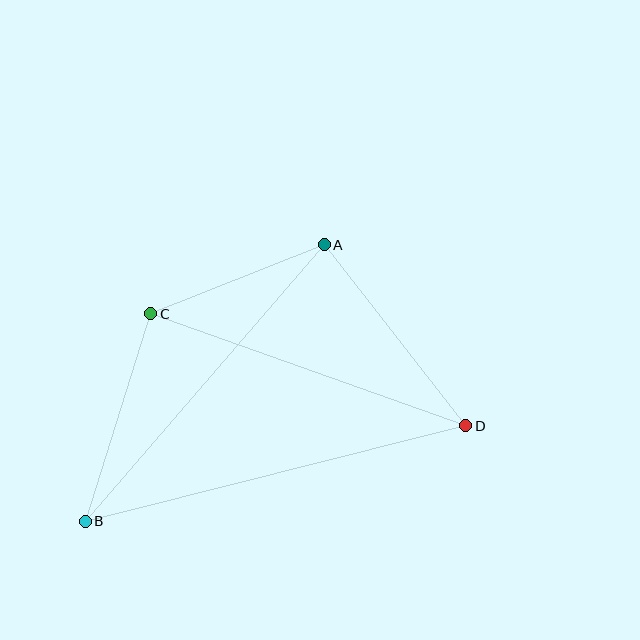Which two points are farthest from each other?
Points B and D are farthest from each other.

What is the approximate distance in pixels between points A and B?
The distance between A and B is approximately 365 pixels.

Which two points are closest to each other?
Points A and C are closest to each other.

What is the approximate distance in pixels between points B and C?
The distance between B and C is approximately 217 pixels.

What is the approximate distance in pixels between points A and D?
The distance between A and D is approximately 230 pixels.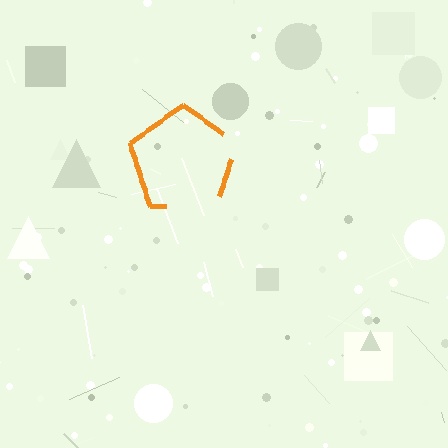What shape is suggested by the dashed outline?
The dashed outline suggests a pentagon.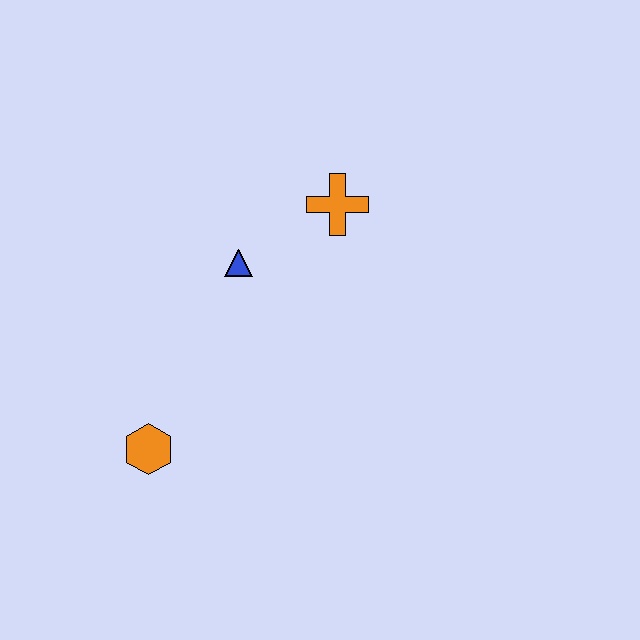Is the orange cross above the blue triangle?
Yes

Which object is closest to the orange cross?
The blue triangle is closest to the orange cross.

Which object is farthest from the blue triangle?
The orange hexagon is farthest from the blue triangle.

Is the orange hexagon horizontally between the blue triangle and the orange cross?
No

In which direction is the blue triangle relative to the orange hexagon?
The blue triangle is above the orange hexagon.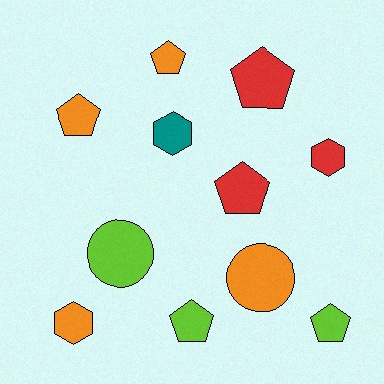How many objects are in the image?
There are 11 objects.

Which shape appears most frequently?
Pentagon, with 6 objects.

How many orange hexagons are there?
There is 1 orange hexagon.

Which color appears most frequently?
Orange, with 4 objects.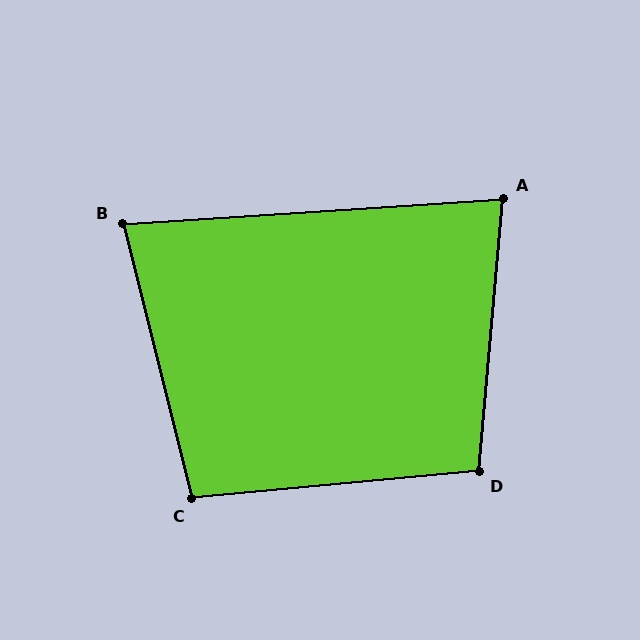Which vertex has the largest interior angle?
D, at approximately 100 degrees.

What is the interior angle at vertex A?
Approximately 81 degrees (acute).